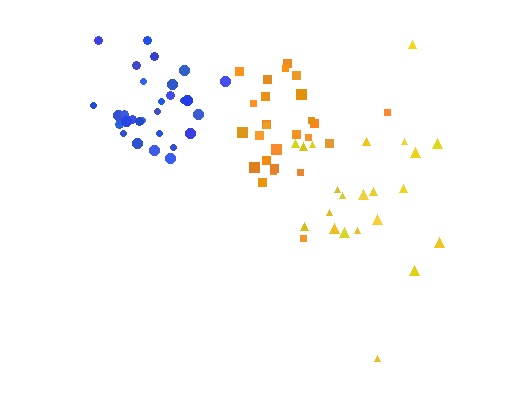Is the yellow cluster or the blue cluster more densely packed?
Blue.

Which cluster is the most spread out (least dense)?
Yellow.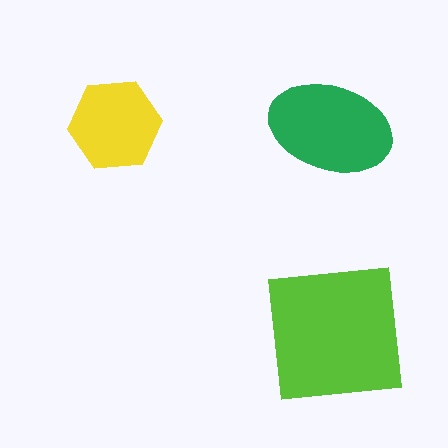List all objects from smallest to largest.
The yellow hexagon, the green ellipse, the lime square.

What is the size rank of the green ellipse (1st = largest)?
2nd.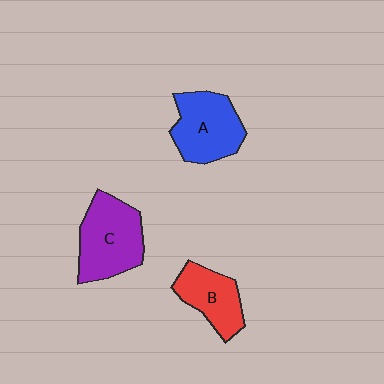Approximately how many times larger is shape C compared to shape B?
Approximately 1.4 times.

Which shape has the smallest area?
Shape B (red).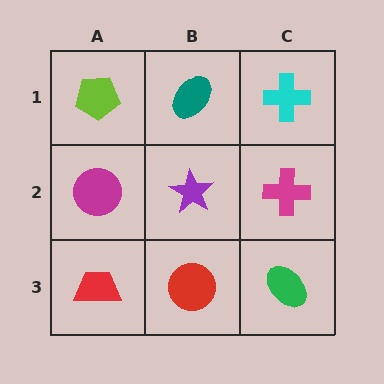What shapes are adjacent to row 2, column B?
A teal ellipse (row 1, column B), a red circle (row 3, column B), a magenta circle (row 2, column A), a magenta cross (row 2, column C).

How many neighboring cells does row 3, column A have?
2.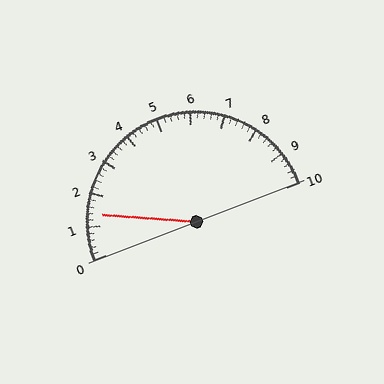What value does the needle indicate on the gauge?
The needle indicates approximately 1.4.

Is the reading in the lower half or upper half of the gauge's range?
The reading is in the lower half of the range (0 to 10).